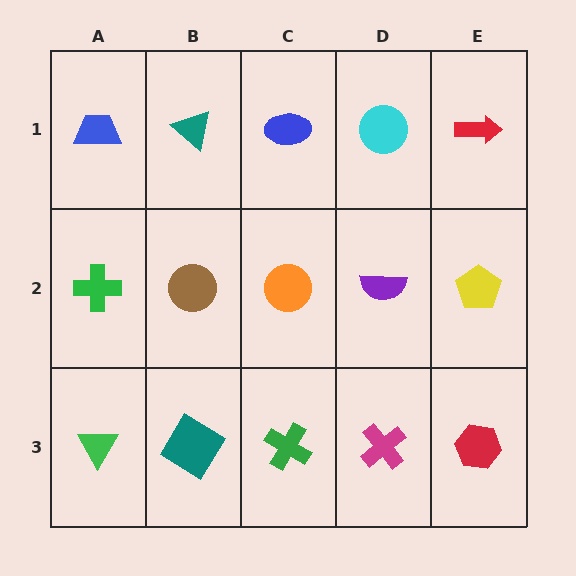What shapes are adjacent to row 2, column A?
A blue trapezoid (row 1, column A), a green triangle (row 3, column A), a brown circle (row 2, column B).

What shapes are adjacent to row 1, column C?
An orange circle (row 2, column C), a teal triangle (row 1, column B), a cyan circle (row 1, column D).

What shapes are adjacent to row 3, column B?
A brown circle (row 2, column B), a green triangle (row 3, column A), a green cross (row 3, column C).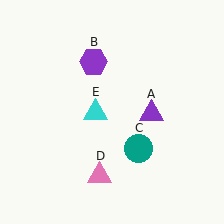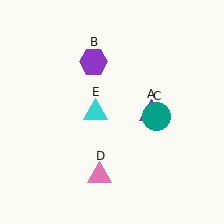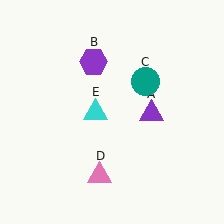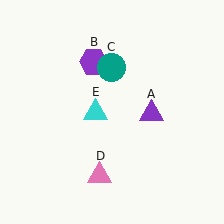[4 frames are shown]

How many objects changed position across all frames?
1 object changed position: teal circle (object C).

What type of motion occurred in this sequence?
The teal circle (object C) rotated counterclockwise around the center of the scene.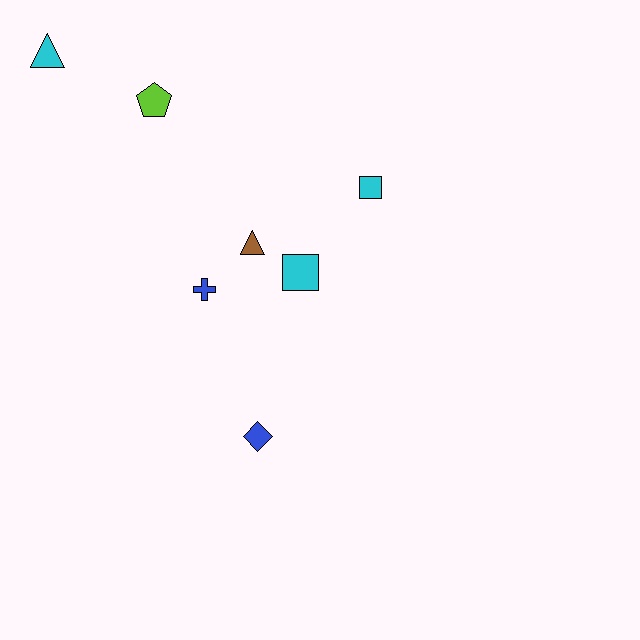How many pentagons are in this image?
There is 1 pentagon.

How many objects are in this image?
There are 7 objects.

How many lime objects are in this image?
There is 1 lime object.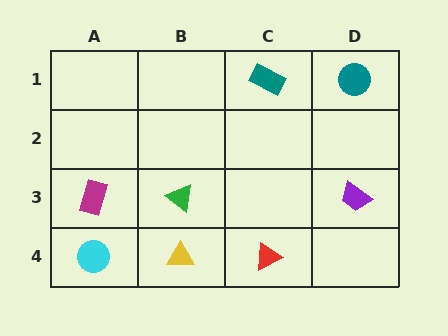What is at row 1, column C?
A teal rectangle.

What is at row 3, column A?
A magenta rectangle.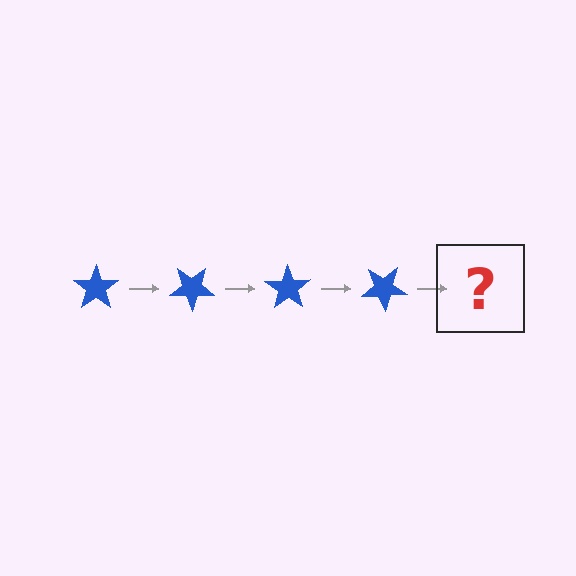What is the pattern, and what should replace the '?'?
The pattern is that the star rotates 35 degrees each step. The '?' should be a blue star rotated 140 degrees.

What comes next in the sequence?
The next element should be a blue star rotated 140 degrees.